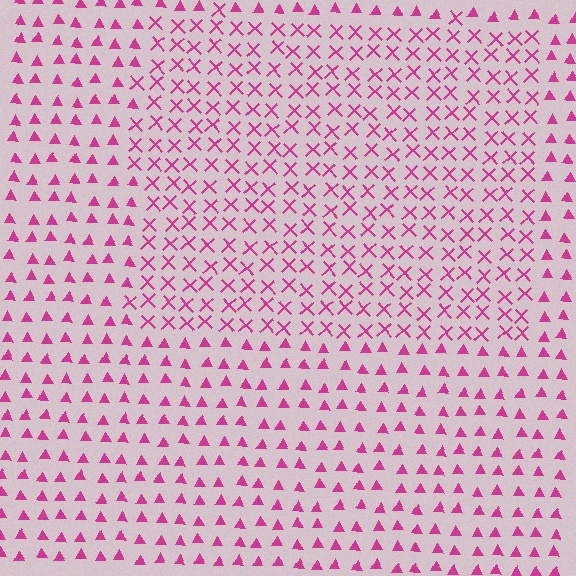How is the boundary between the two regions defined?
The boundary is defined by a change in element shape: X marks inside vs. triangles outside. All elements share the same color and spacing.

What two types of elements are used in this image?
The image uses X marks inside the rectangle region and triangles outside it.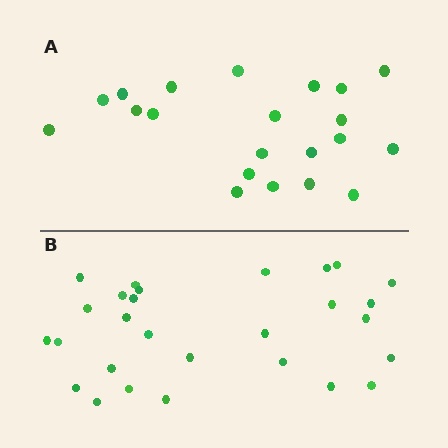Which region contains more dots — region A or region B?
Region B (the bottom region) has more dots.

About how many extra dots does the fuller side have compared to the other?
Region B has roughly 8 or so more dots than region A.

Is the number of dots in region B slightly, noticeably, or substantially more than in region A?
Region B has noticeably more, but not dramatically so. The ratio is roughly 1.3 to 1.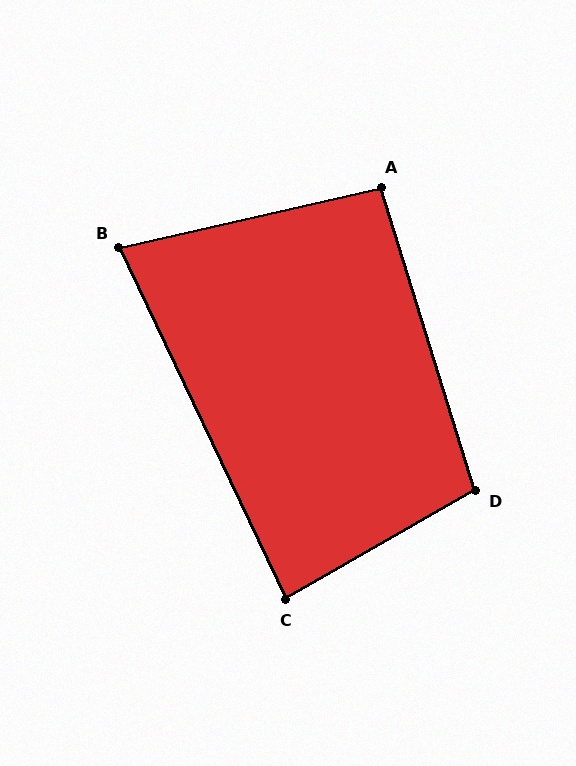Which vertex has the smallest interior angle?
B, at approximately 77 degrees.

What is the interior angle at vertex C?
Approximately 86 degrees (approximately right).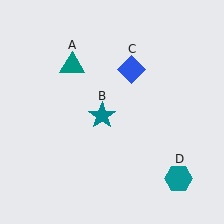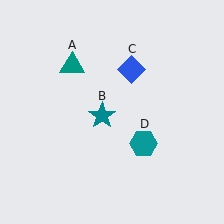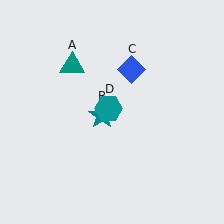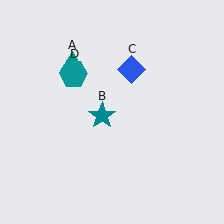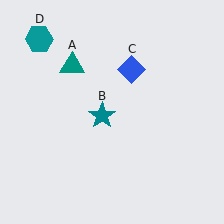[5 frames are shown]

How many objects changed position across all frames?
1 object changed position: teal hexagon (object D).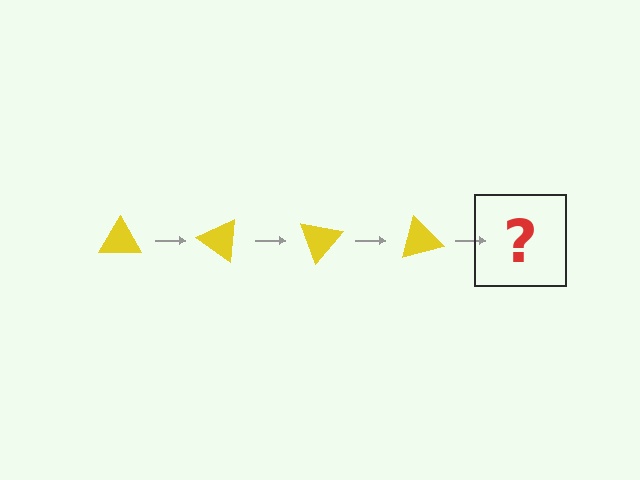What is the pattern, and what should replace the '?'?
The pattern is that the triangle rotates 35 degrees each step. The '?' should be a yellow triangle rotated 140 degrees.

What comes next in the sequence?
The next element should be a yellow triangle rotated 140 degrees.